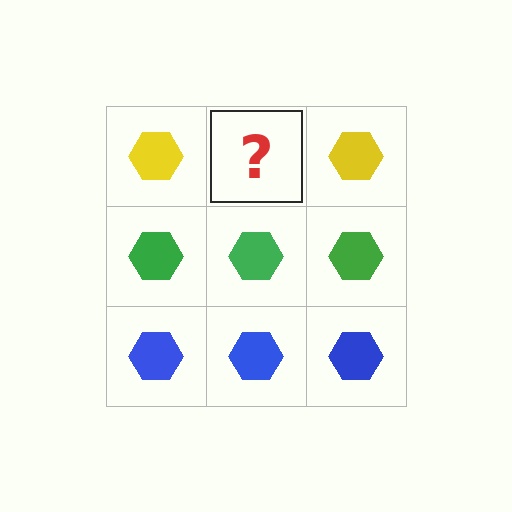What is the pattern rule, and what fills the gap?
The rule is that each row has a consistent color. The gap should be filled with a yellow hexagon.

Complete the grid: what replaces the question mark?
The question mark should be replaced with a yellow hexagon.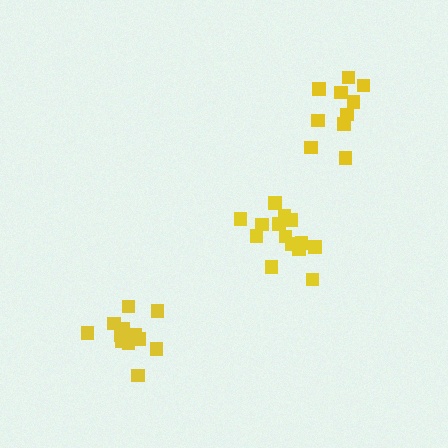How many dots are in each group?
Group 1: 12 dots, Group 2: 14 dots, Group 3: 10 dots (36 total).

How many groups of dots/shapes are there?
There are 3 groups.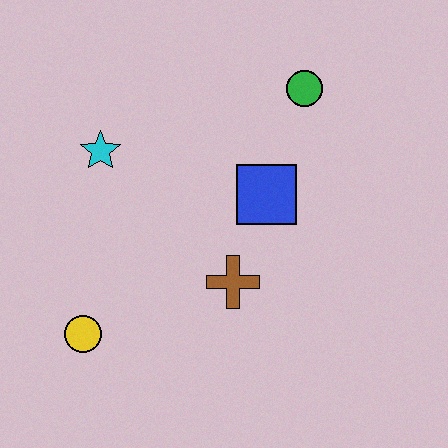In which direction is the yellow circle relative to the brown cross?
The yellow circle is to the left of the brown cross.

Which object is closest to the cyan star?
The blue square is closest to the cyan star.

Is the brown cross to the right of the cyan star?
Yes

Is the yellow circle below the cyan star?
Yes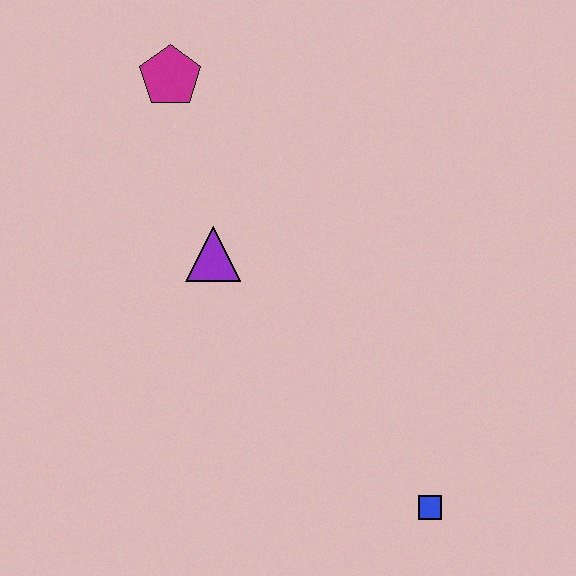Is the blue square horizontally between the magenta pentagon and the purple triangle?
No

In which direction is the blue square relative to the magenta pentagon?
The blue square is below the magenta pentagon.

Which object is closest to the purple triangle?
The magenta pentagon is closest to the purple triangle.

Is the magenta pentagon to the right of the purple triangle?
No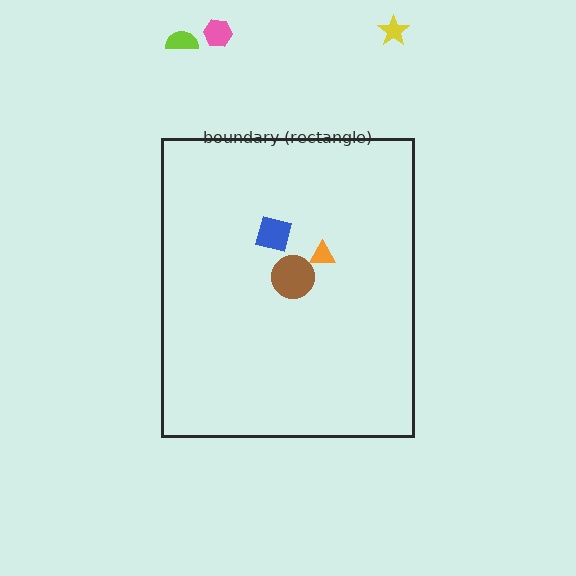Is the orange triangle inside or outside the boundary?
Inside.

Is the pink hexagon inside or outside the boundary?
Outside.